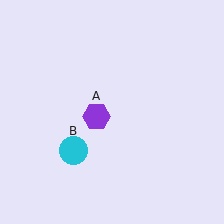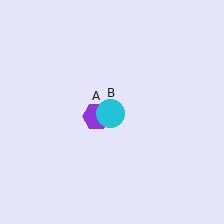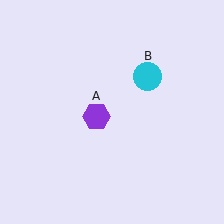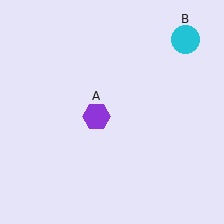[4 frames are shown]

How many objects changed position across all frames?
1 object changed position: cyan circle (object B).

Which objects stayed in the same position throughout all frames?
Purple hexagon (object A) remained stationary.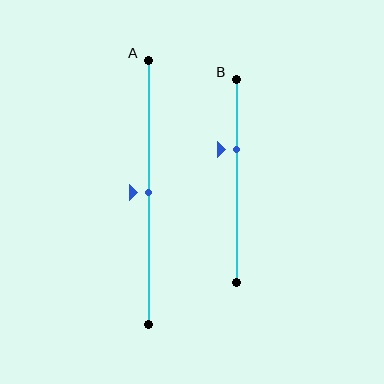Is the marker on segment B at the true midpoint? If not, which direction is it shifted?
No, the marker on segment B is shifted upward by about 16% of the segment length.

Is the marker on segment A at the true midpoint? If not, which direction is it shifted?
Yes, the marker on segment A is at the true midpoint.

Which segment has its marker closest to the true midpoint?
Segment A has its marker closest to the true midpoint.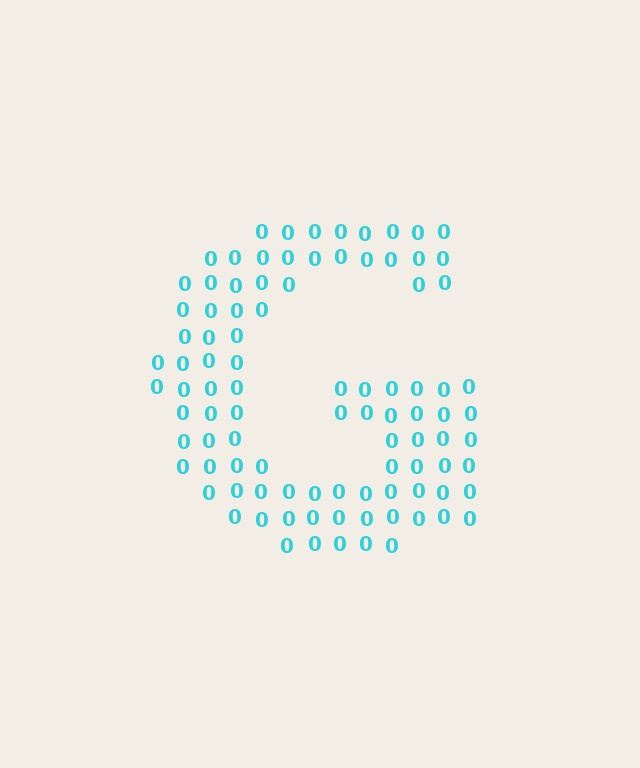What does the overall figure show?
The overall figure shows the letter G.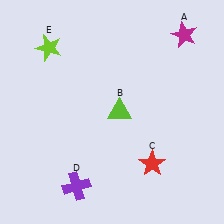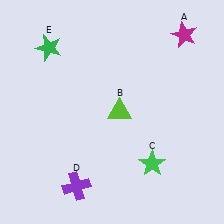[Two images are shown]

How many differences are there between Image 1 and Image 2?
There are 2 differences between the two images.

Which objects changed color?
C changed from red to green. E changed from lime to green.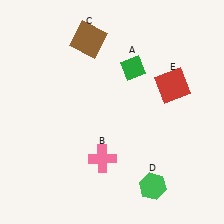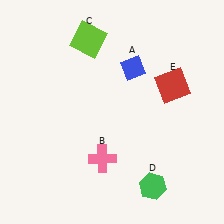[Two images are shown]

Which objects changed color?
A changed from green to blue. C changed from brown to lime.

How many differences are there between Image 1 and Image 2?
There are 2 differences between the two images.